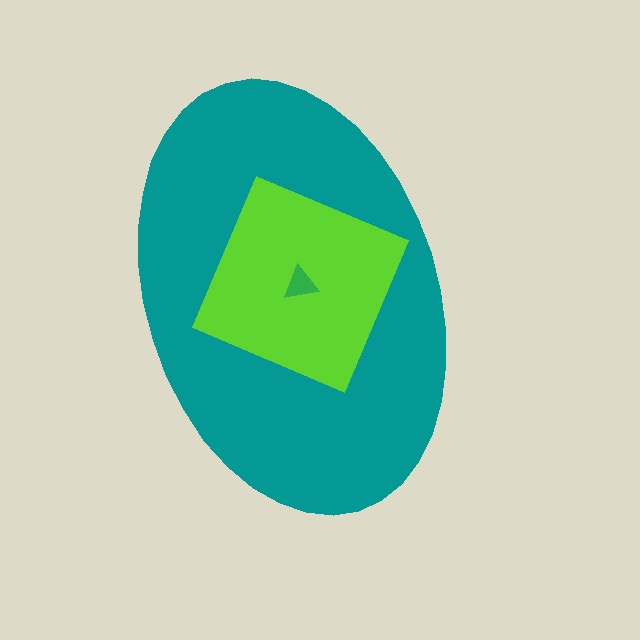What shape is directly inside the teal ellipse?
The lime square.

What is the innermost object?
The green triangle.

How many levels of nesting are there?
3.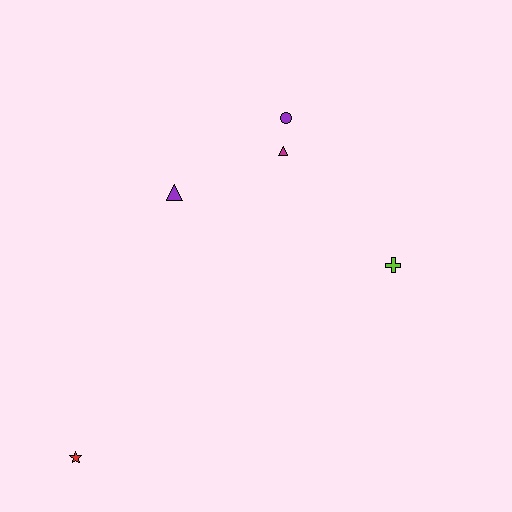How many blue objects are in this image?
There are no blue objects.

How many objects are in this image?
There are 5 objects.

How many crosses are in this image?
There is 1 cross.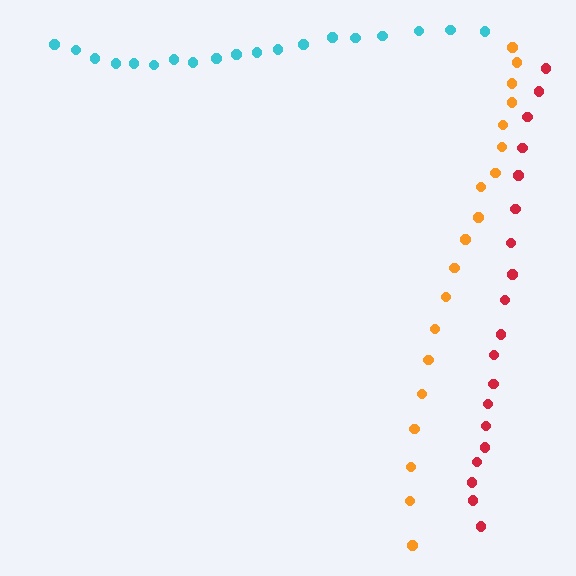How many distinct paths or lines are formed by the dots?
There are 3 distinct paths.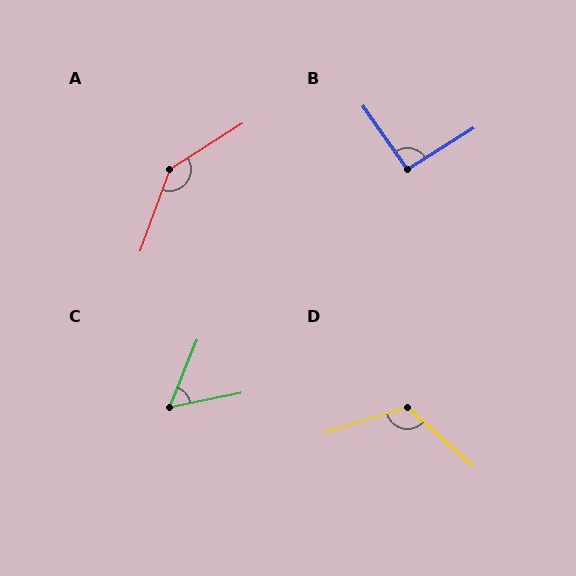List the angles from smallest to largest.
C (56°), B (93°), D (121°), A (142°).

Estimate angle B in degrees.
Approximately 93 degrees.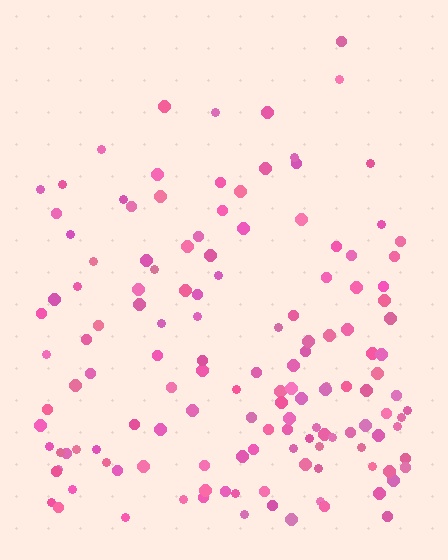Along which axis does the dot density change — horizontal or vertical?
Vertical.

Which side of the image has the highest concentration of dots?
The bottom.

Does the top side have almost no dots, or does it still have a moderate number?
Still a moderate number, just noticeably fewer than the bottom.